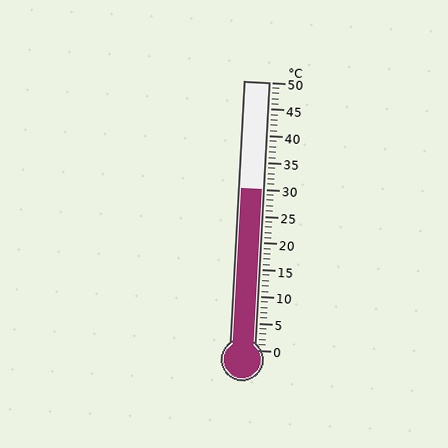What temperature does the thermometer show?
The thermometer shows approximately 30°C.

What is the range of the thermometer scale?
The thermometer scale ranges from 0°C to 50°C.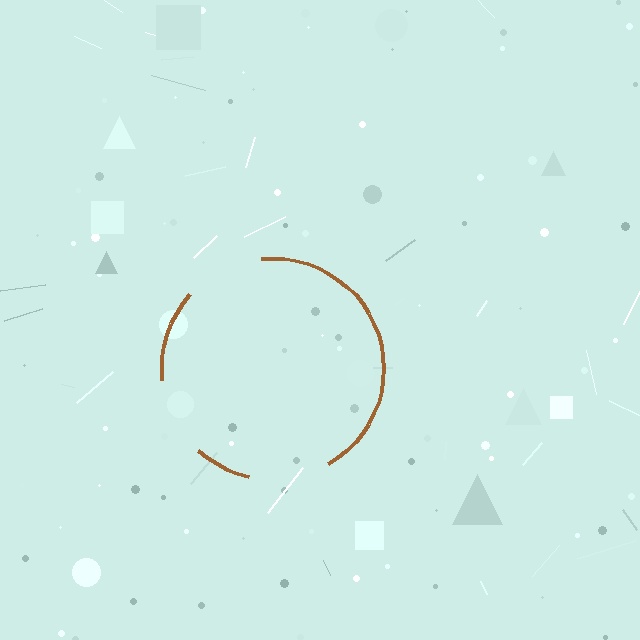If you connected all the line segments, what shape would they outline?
They would outline a circle.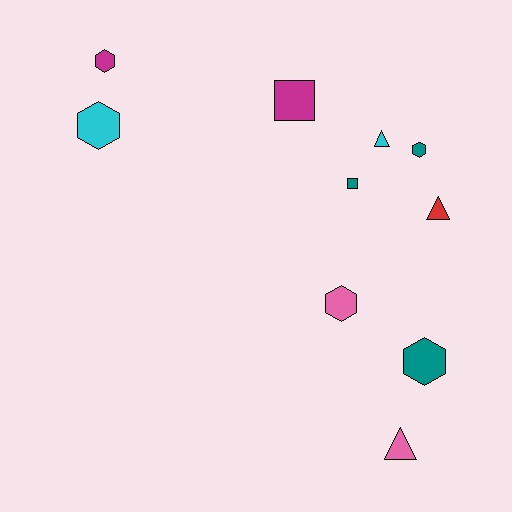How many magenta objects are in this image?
There are 2 magenta objects.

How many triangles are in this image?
There are 3 triangles.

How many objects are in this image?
There are 10 objects.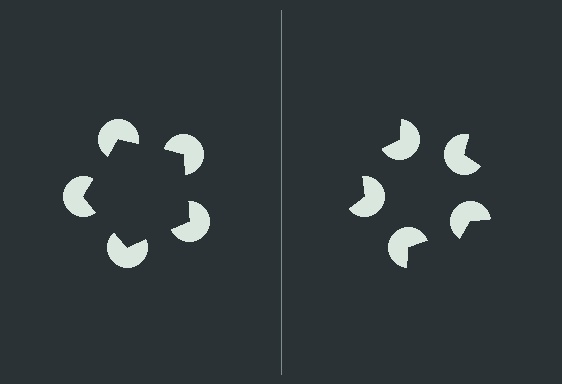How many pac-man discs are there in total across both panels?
10 — 5 on each side.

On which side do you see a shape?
An illusory pentagon appears on the left side. On the right side the wedge cuts are rotated, so no coherent shape forms.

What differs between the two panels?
The pac-man discs are positioned identically on both sides; only the wedge orientations differ. On the left they align to a pentagon; on the right they are misaligned.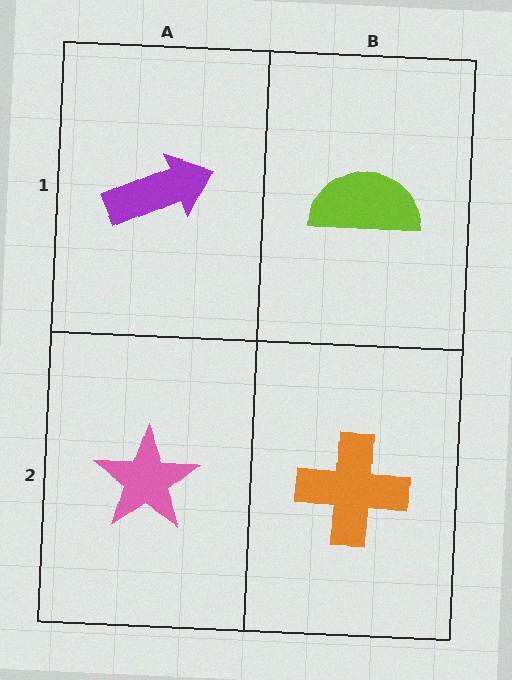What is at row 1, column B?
A lime semicircle.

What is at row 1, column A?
A purple arrow.